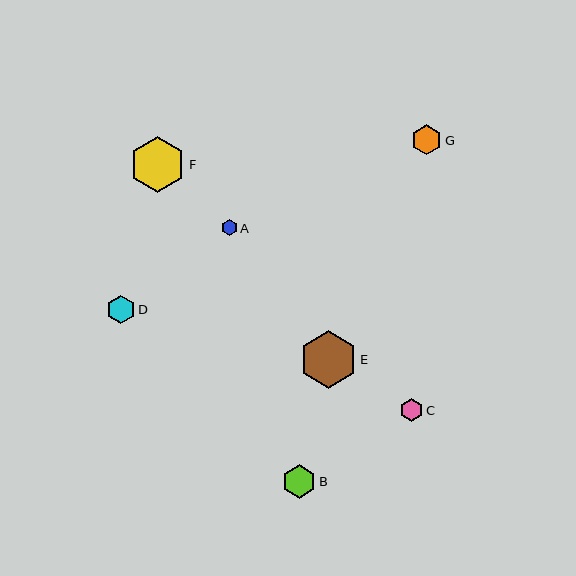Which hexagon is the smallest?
Hexagon A is the smallest with a size of approximately 16 pixels.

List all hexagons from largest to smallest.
From largest to smallest: E, F, B, G, D, C, A.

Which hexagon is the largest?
Hexagon E is the largest with a size of approximately 58 pixels.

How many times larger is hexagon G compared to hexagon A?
Hexagon G is approximately 1.9 times the size of hexagon A.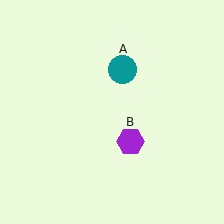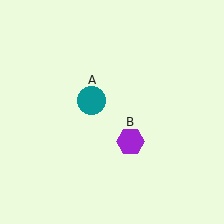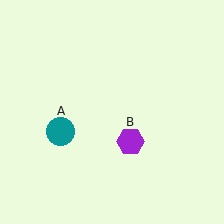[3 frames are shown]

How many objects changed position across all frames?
1 object changed position: teal circle (object A).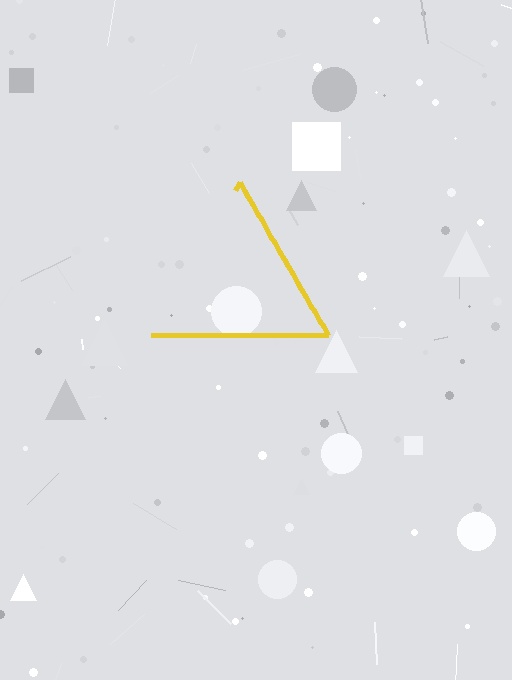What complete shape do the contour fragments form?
The contour fragments form a triangle.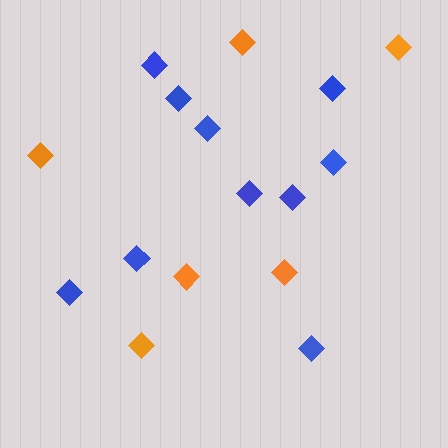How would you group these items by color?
There are 2 groups: one group of blue diamonds (10) and one group of orange diamonds (6).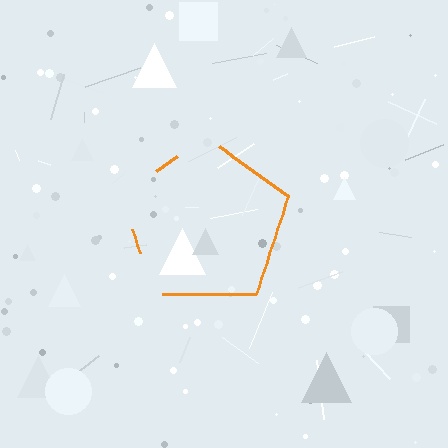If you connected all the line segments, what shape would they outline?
They would outline a pentagon.